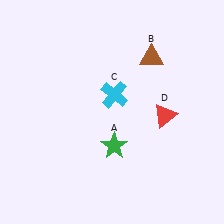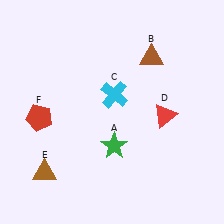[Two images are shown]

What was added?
A brown triangle (E), a red pentagon (F) were added in Image 2.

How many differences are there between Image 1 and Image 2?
There are 2 differences between the two images.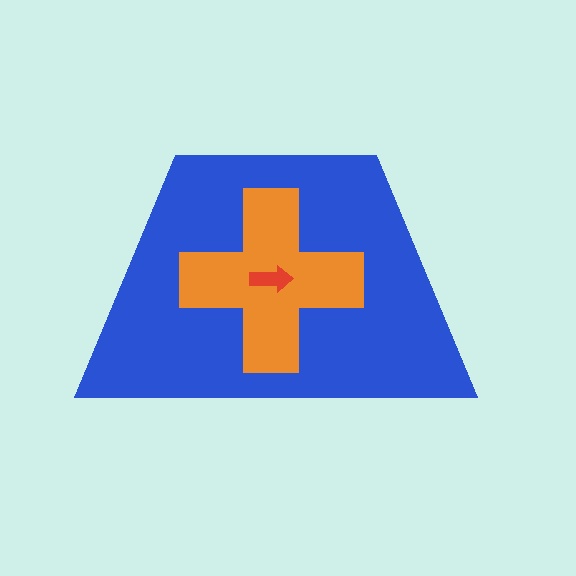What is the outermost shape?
The blue trapezoid.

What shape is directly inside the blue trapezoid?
The orange cross.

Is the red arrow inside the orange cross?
Yes.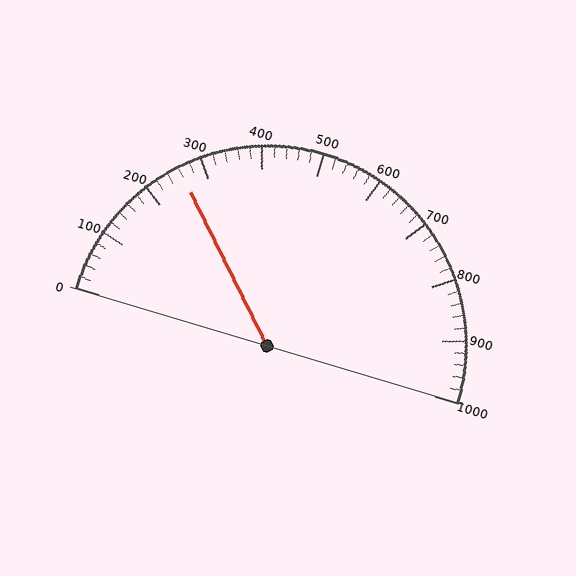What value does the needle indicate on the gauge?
The needle indicates approximately 260.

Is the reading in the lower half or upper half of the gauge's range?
The reading is in the lower half of the range (0 to 1000).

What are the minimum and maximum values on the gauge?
The gauge ranges from 0 to 1000.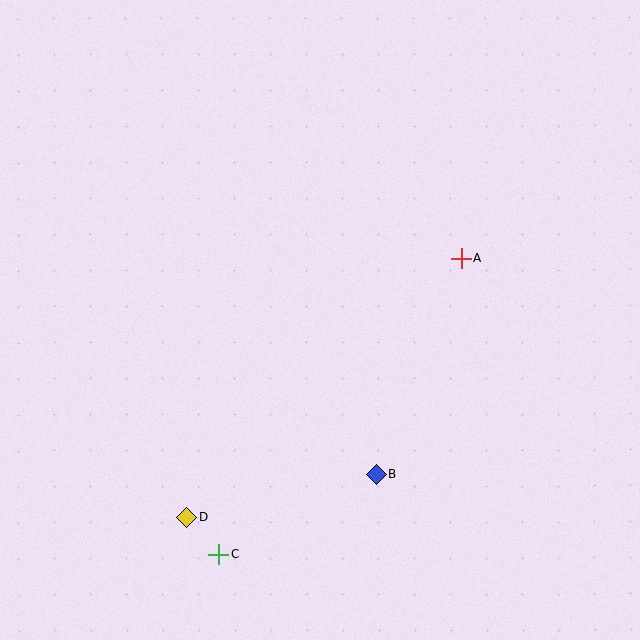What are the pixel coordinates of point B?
Point B is at (377, 474).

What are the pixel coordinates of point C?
Point C is at (219, 554).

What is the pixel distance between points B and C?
The distance between B and C is 177 pixels.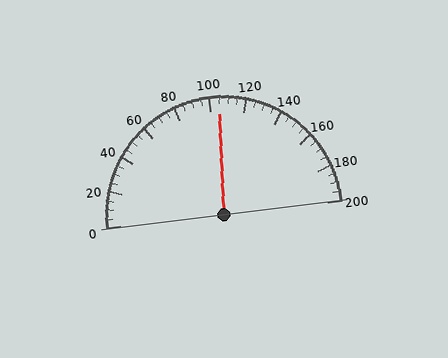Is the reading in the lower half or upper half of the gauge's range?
The reading is in the upper half of the range (0 to 200).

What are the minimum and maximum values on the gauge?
The gauge ranges from 0 to 200.